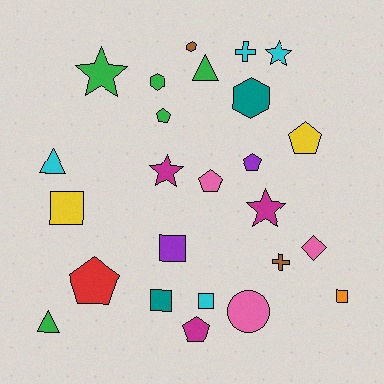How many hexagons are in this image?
There are 3 hexagons.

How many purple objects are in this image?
There are 2 purple objects.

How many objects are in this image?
There are 25 objects.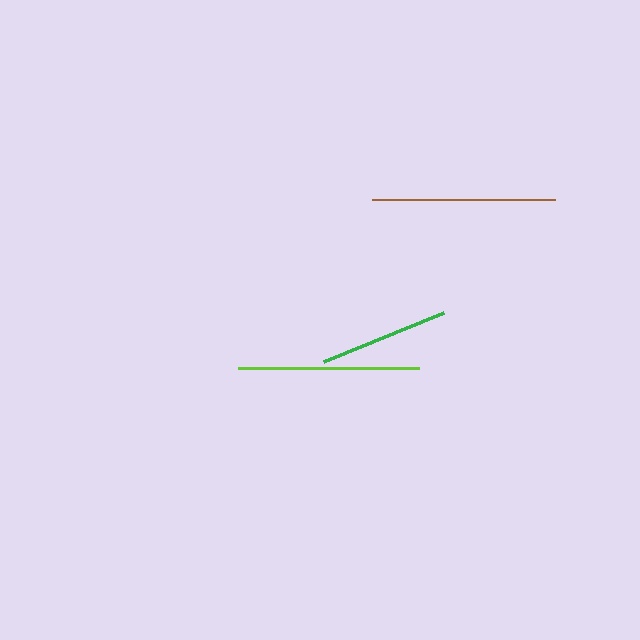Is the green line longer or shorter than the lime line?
The lime line is longer than the green line.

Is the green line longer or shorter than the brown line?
The brown line is longer than the green line.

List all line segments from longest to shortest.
From longest to shortest: brown, lime, green.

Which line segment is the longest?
The brown line is the longest at approximately 183 pixels.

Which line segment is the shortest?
The green line is the shortest at approximately 129 pixels.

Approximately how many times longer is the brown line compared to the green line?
The brown line is approximately 1.4 times the length of the green line.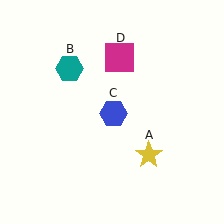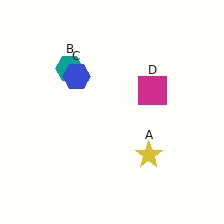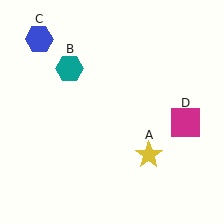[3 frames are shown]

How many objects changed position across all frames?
2 objects changed position: blue hexagon (object C), magenta square (object D).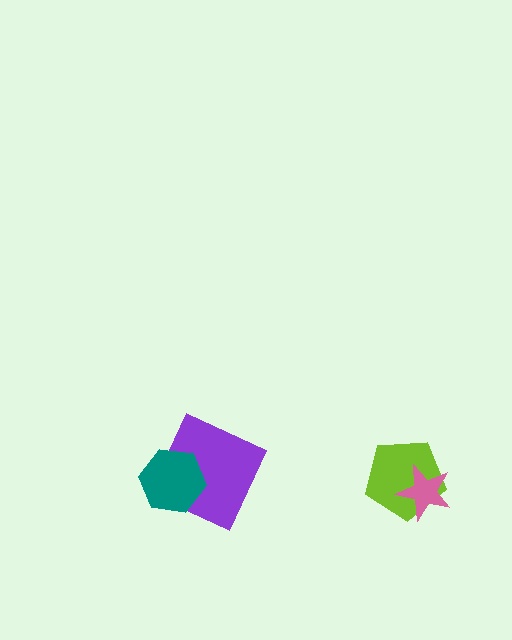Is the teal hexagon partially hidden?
No, no other shape covers it.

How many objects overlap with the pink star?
1 object overlaps with the pink star.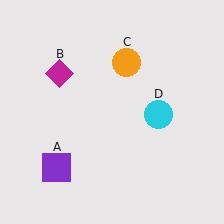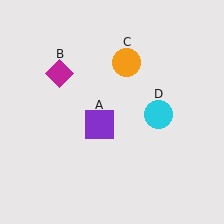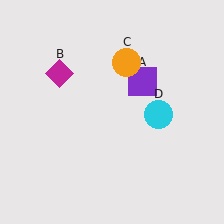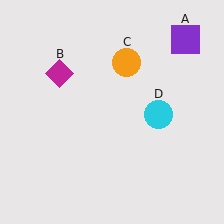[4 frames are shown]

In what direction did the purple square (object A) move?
The purple square (object A) moved up and to the right.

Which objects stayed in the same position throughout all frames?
Magenta diamond (object B) and orange circle (object C) and cyan circle (object D) remained stationary.